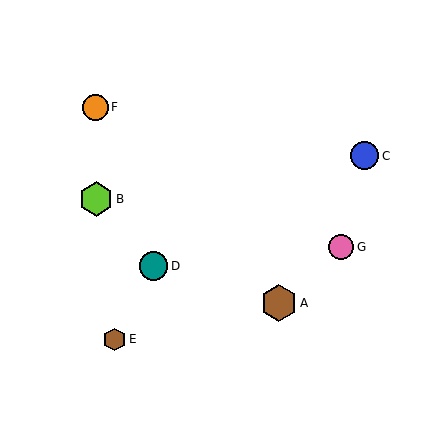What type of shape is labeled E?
Shape E is a brown hexagon.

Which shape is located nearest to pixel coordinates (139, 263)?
The teal circle (labeled D) at (153, 266) is nearest to that location.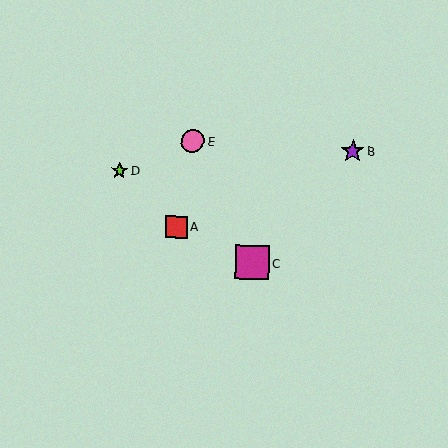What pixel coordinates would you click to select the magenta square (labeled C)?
Click at (252, 263) to select the magenta square C.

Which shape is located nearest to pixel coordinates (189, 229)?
The red square (labeled A) at (176, 227) is nearest to that location.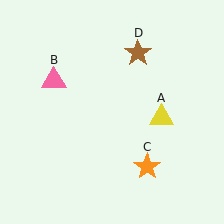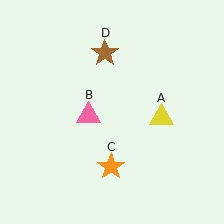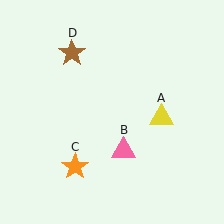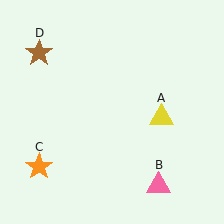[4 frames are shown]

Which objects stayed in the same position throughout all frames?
Yellow triangle (object A) remained stationary.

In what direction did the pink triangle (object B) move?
The pink triangle (object B) moved down and to the right.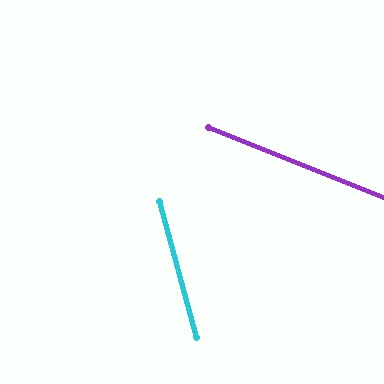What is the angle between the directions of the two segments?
Approximately 53 degrees.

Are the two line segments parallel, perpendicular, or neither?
Neither parallel nor perpendicular — they differ by about 53°.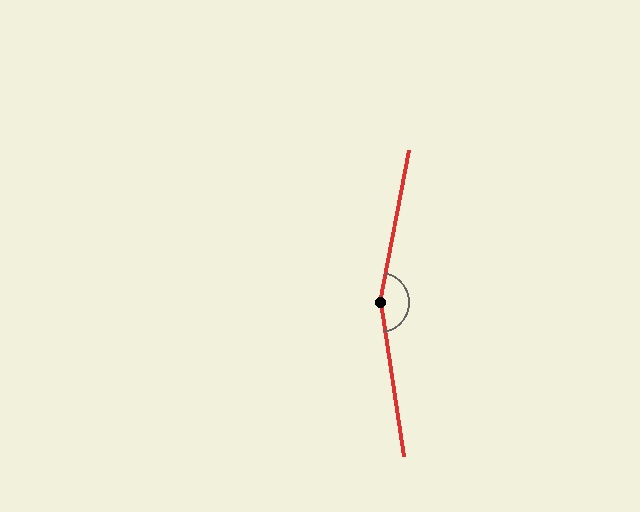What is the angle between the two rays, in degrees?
Approximately 160 degrees.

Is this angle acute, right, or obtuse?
It is obtuse.